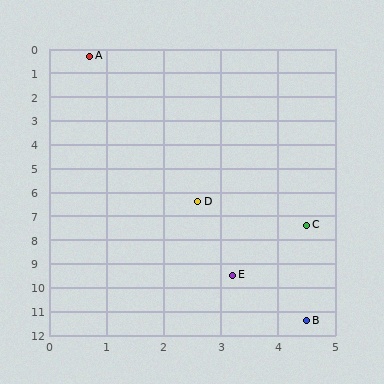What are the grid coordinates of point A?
Point A is at approximately (0.7, 0.3).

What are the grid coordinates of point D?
Point D is at approximately (2.6, 6.4).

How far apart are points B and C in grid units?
Points B and C are about 4.0 grid units apart.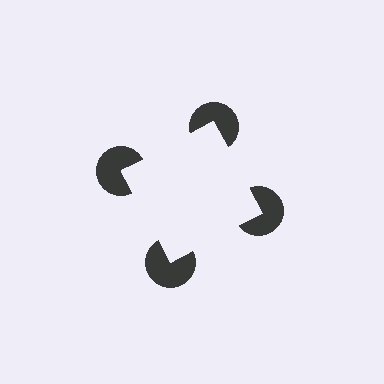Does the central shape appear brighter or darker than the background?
It typically appears slightly brighter than the background, even though no actual brightness change is drawn.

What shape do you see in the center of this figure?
An illusory square — its edges are inferred from the aligned wedge cuts in the pac-man discs, not physically drawn.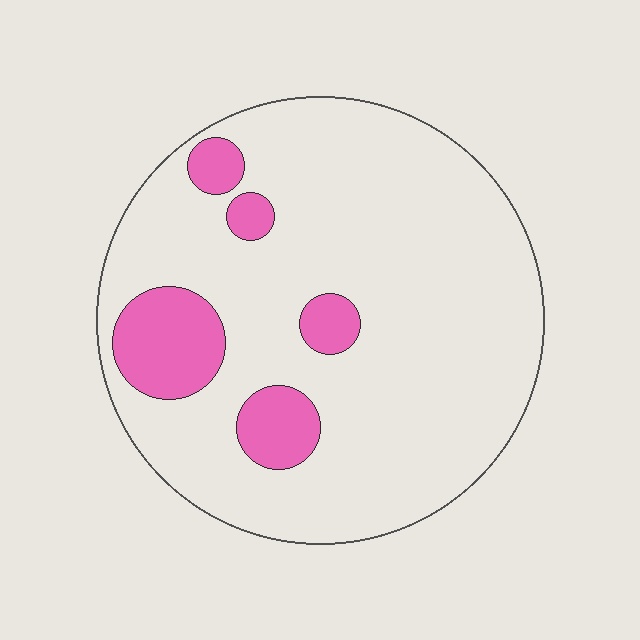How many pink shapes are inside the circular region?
5.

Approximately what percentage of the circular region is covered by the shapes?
Approximately 15%.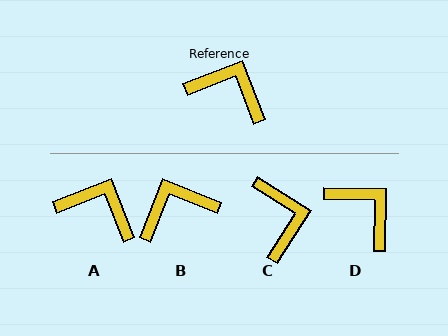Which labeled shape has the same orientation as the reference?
A.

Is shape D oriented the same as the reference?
No, it is off by about 22 degrees.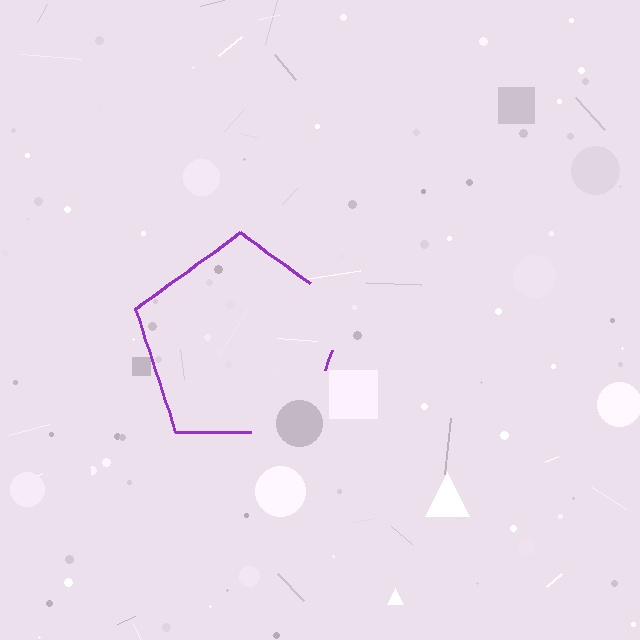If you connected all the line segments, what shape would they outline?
They would outline a pentagon.